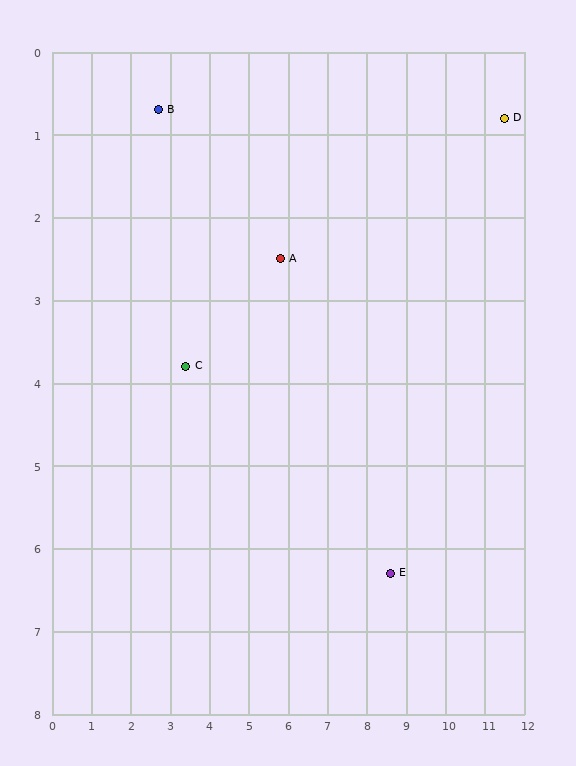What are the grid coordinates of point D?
Point D is at approximately (11.5, 0.8).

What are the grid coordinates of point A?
Point A is at approximately (5.8, 2.5).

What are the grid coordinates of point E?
Point E is at approximately (8.6, 6.3).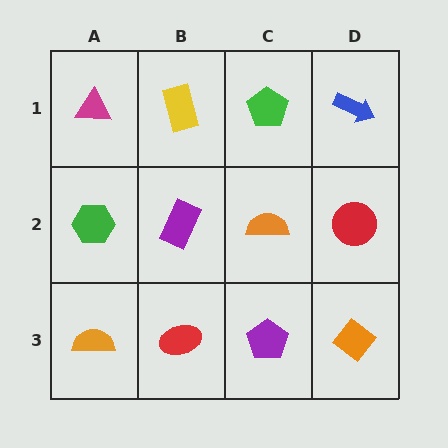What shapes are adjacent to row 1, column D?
A red circle (row 2, column D), a green pentagon (row 1, column C).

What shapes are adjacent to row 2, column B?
A yellow rectangle (row 1, column B), a red ellipse (row 3, column B), a green hexagon (row 2, column A), an orange semicircle (row 2, column C).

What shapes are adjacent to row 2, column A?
A magenta triangle (row 1, column A), an orange semicircle (row 3, column A), a purple rectangle (row 2, column B).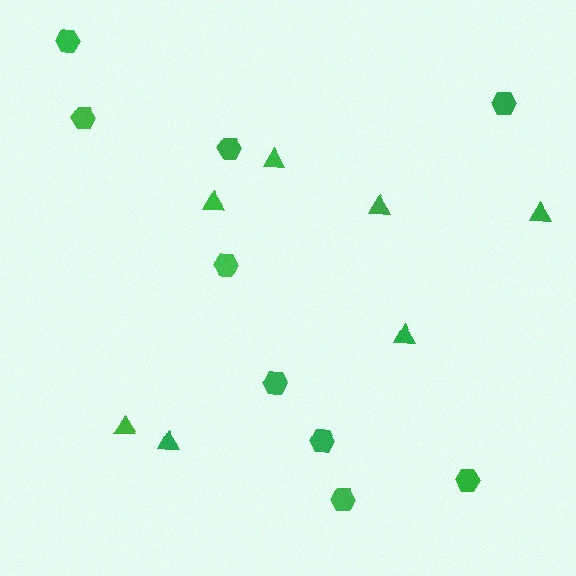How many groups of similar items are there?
There are 2 groups: one group of triangles (7) and one group of hexagons (9).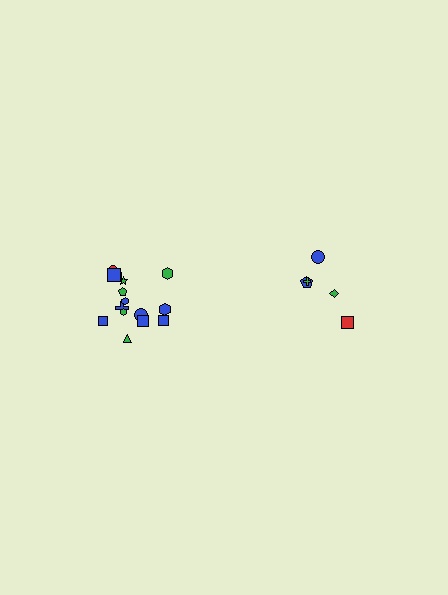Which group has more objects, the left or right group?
The left group.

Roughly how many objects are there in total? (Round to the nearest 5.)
Roughly 20 objects in total.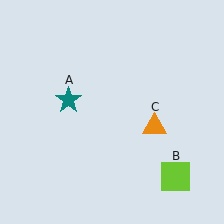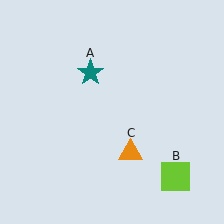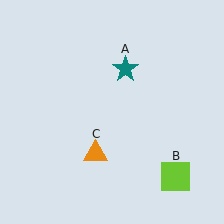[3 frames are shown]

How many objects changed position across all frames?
2 objects changed position: teal star (object A), orange triangle (object C).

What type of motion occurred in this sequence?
The teal star (object A), orange triangle (object C) rotated clockwise around the center of the scene.